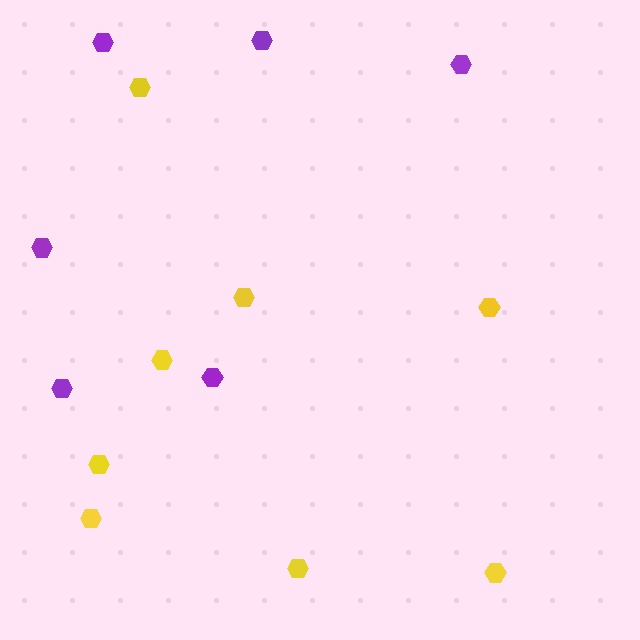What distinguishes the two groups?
There are 2 groups: one group of purple hexagons (6) and one group of yellow hexagons (8).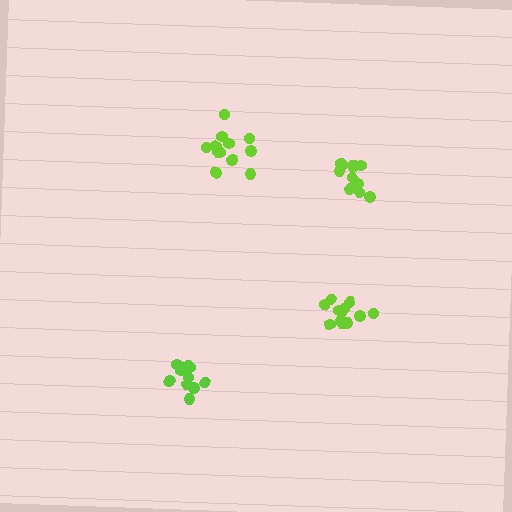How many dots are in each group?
Group 1: 12 dots, Group 2: 11 dots, Group 3: 13 dots, Group 4: 11 dots (47 total).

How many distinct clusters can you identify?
There are 4 distinct clusters.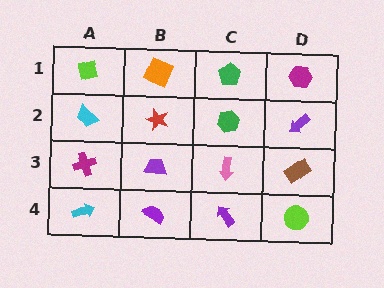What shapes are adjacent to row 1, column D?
A purple arrow (row 2, column D), a green pentagon (row 1, column C).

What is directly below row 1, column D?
A purple arrow.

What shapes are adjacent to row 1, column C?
A green hexagon (row 2, column C), an orange square (row 1, column B), a magenta hexagon (row 1, column D).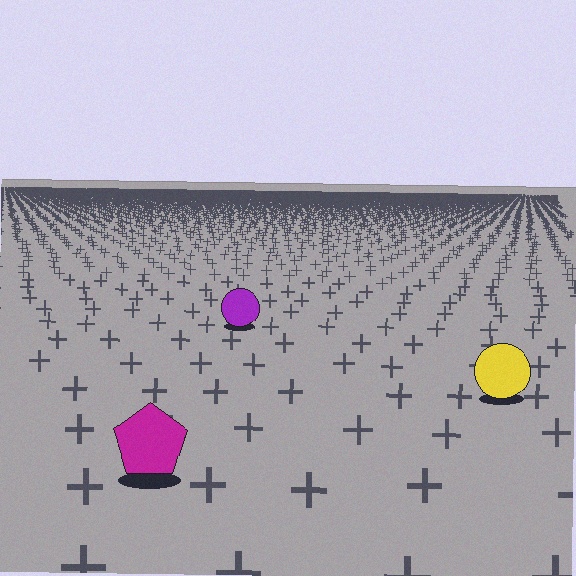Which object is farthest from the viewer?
The purple circle is farthest from the viewer. It appears smaller and the ground texture around it is denser.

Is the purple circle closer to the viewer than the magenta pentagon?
No. The magenta pentagon is closer — you can tell from the texture gradient: the ground texture is coarser near it.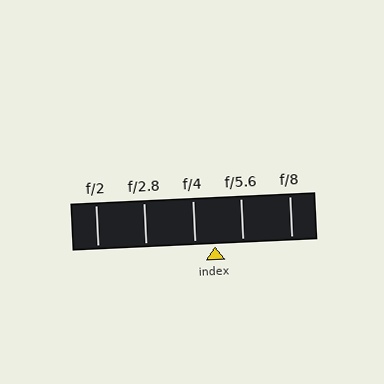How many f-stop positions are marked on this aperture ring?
There are 5 f-stop positions marked.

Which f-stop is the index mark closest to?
The index mark is closest to f/4.